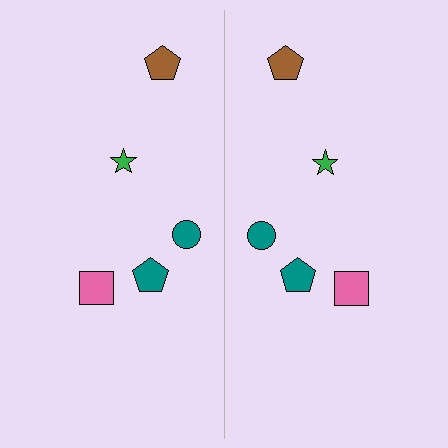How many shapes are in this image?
There are 10 shapes in this image.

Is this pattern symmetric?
Yes, this pattern has bilateral (reflection) symmetry.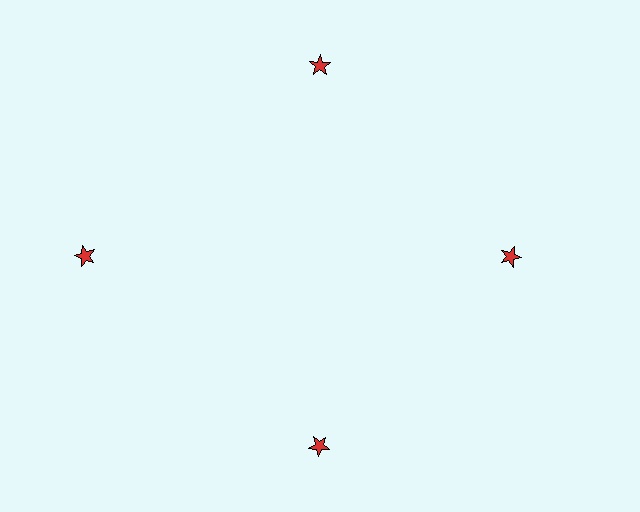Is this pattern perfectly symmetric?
No. The 4 red stars are arranged in a ring, but one element near the 9 o'clock position is pushed outward from the center, breaking the 4-fold rotational symmetry.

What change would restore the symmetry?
The symmetry would be restored by moving it inward, back onto the ring so that all 4 stars sit at equal angles and equal distance from the center.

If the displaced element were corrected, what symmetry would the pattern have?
It would have 4-fold rotational symmetry — the pattern would map onto itself every 90 degrees.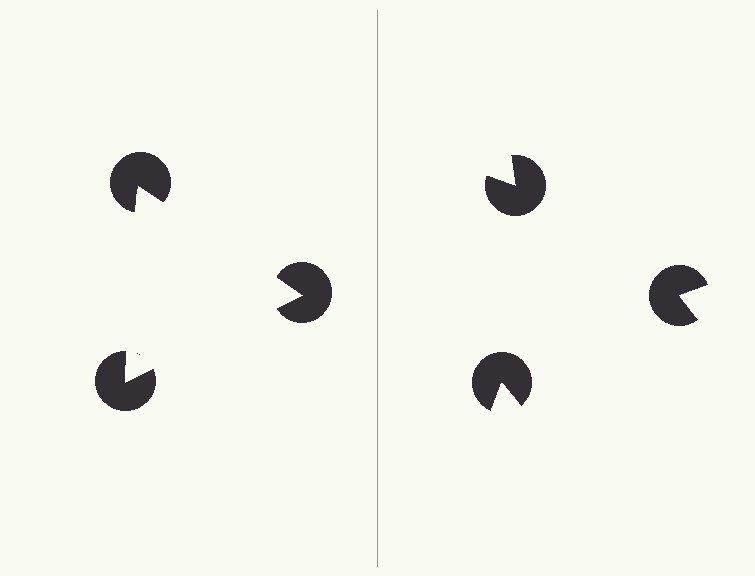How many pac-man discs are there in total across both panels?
6 — 3 on each side.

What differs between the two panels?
The pac-man discs are positioned identically on both sides; only the wedge orientations differ. On the left they align to a triangle; on the right they are misaligned.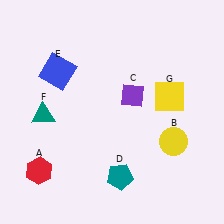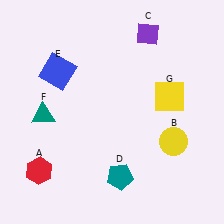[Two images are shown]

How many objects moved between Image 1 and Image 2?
1 object moved between the two images.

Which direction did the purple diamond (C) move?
The purple diamond (C) moved up.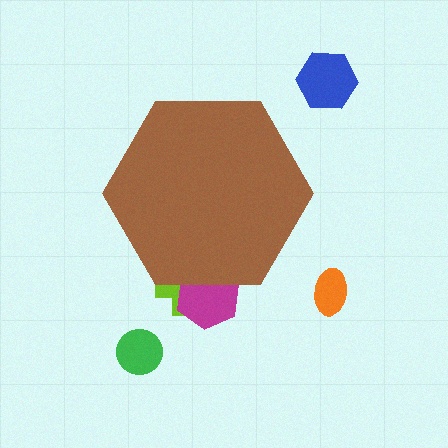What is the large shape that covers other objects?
A brown hexagon.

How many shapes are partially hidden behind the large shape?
2 shapes are partially hidden.